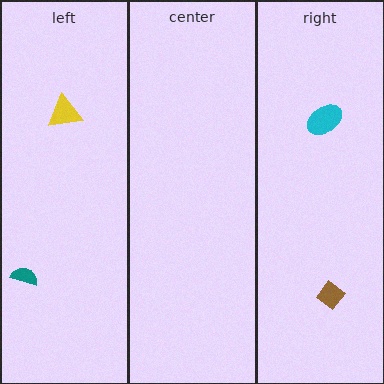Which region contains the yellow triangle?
The left region.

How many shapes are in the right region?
2.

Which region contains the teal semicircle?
The left region.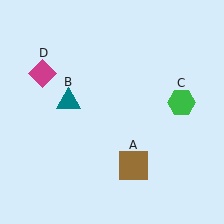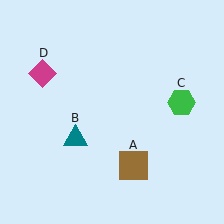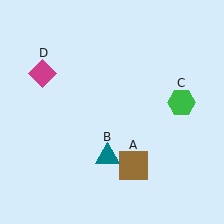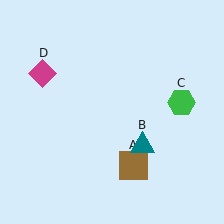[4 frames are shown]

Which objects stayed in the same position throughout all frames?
Brown square (object A) and green hexagon (object C) and magenta diamond (object D) remained stationary.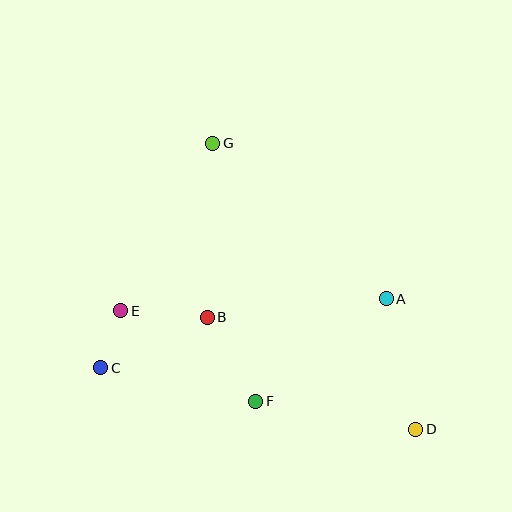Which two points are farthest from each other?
Points D and G are farthest from each other.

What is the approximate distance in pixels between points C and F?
The distance between C and F is approximately 158 pixels.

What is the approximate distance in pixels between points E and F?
The distance between E and F is approximately 162 pixels.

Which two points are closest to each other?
Points C and E are closest to each other.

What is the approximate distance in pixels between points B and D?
The distance between B and D is approximately 237 pixels.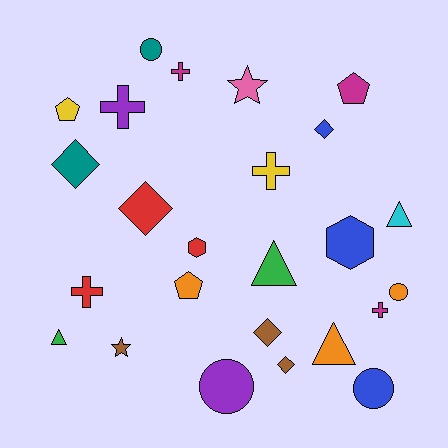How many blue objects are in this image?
There are 3 blue objects.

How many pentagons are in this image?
There are 3 pentagons.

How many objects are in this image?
There are 25 objects.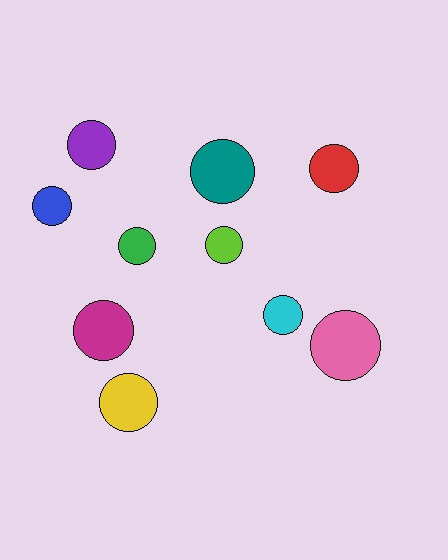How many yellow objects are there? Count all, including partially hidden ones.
There is 1 yellow object.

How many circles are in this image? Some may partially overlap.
There are 10 circles.